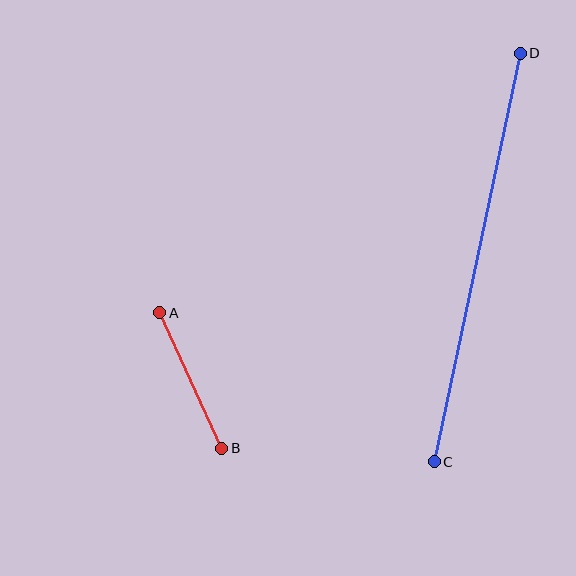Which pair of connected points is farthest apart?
Points C and D are farthest apart.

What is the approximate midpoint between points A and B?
The midpoint is at approximately (191, 381) pixels.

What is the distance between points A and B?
The distance is approximately 149 pixels.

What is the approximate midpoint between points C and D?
The midpoint is at approximately (477, 257) pixels.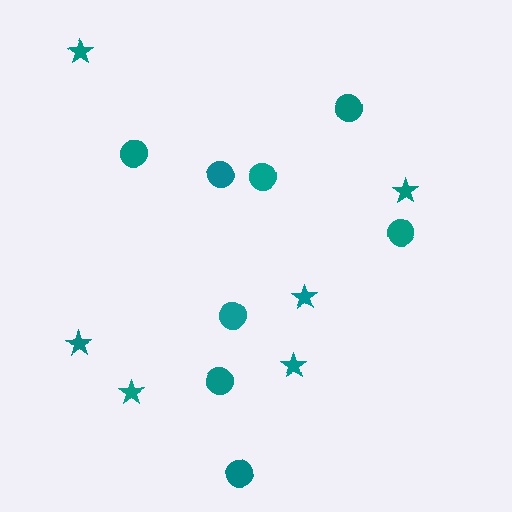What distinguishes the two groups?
There are 2 groups: one group of circles (8) and one group of stars (6).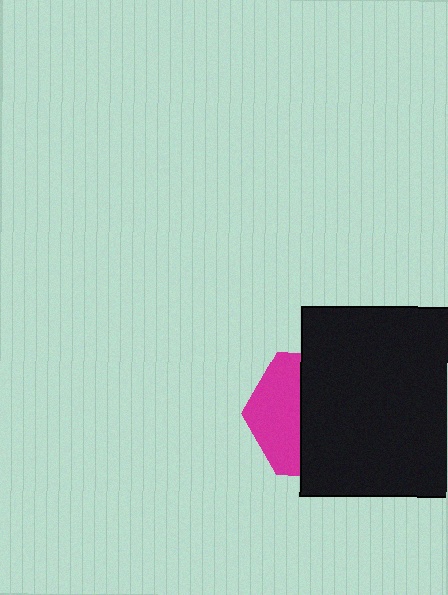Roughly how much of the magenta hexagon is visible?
A small part of it is visible (roughly 39%).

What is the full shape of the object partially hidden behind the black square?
The partially hidden object is a magenta hexagon.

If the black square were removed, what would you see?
You would see the complete magenta hexagon.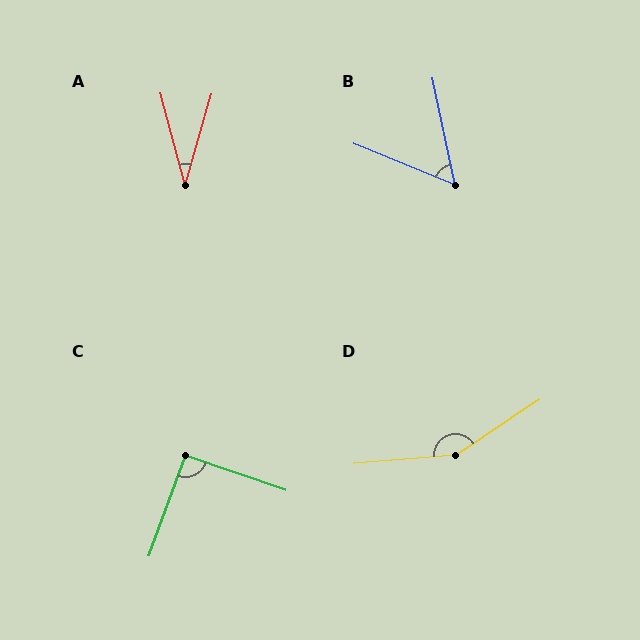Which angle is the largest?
D, at approximately 151 degrees.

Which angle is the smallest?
A, at approximately 31 degrees.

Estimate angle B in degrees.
Approximately 56 degrees.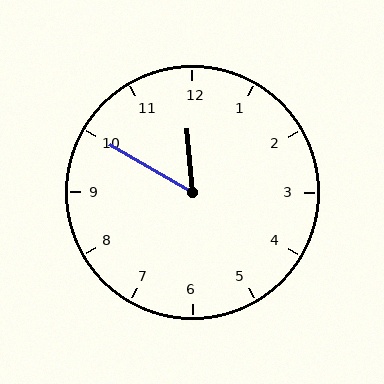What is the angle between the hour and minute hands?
Approximately 55 degrees.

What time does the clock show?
11:50.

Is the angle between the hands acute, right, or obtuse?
It is acute.